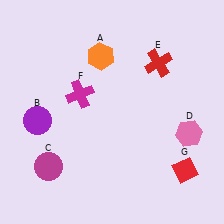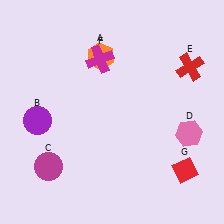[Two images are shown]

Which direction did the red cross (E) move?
The red cross (E) moved right.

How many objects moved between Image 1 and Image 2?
2 objects moved between the two images.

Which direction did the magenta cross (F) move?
The magenta cross (F) moved up.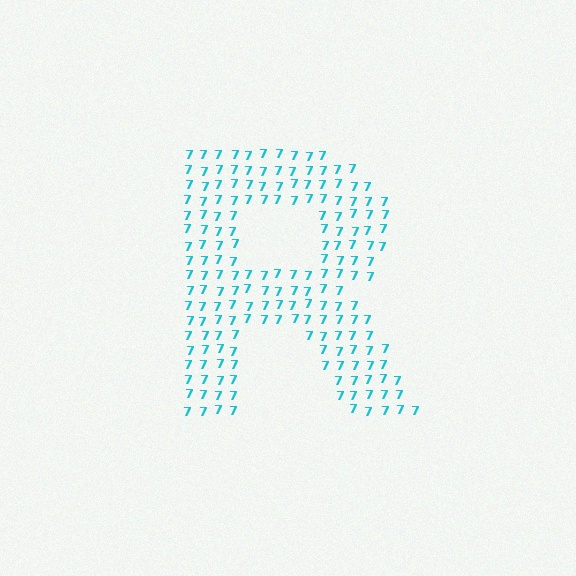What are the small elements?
The small elements are digit 7's.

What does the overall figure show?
The overall figure shows the letter R.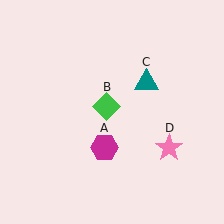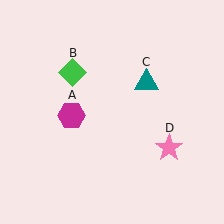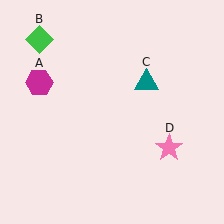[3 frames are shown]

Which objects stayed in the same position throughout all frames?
Teal triangle (object C) and pink star (object D) remained stationary.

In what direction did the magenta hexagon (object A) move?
The magenta hexagon (object A) moved up and to the left.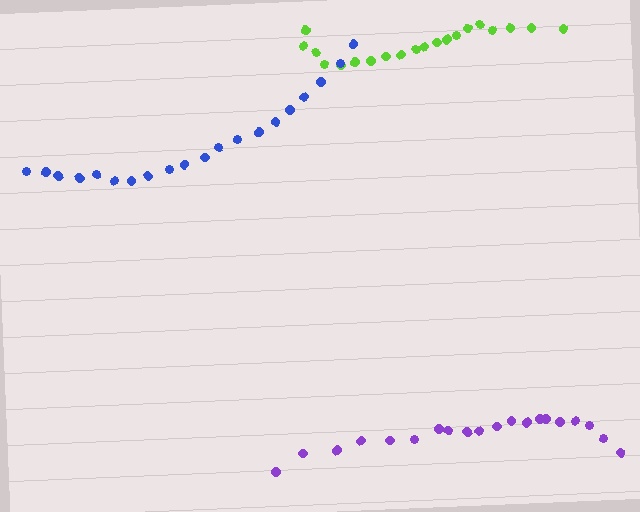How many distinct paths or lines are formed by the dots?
There are 3 distinct paths.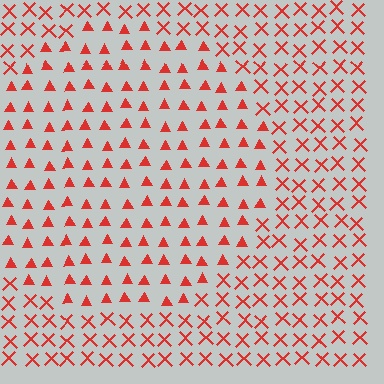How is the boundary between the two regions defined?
The boundary is defined by a change in element shape: triangles inside vs. X marks outside. All elements share the same color and spacing.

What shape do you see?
I see a circle.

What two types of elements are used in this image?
The image uses triangles inside the circle region and X marks outside it.